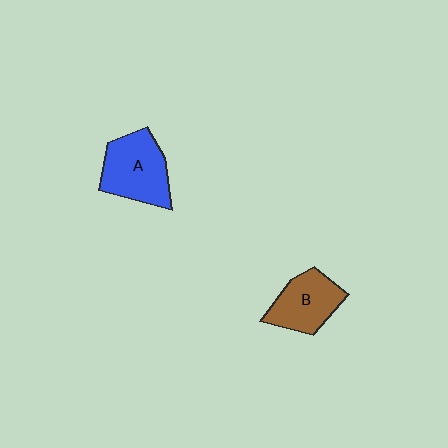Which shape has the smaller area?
Shape B (brown).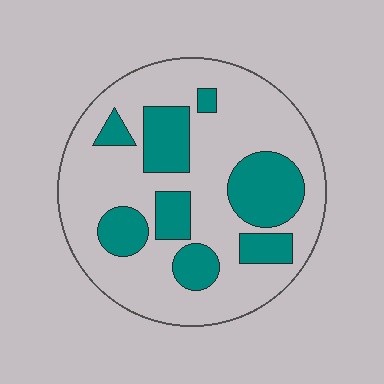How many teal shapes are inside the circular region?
8.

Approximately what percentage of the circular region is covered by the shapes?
Approximately 30%.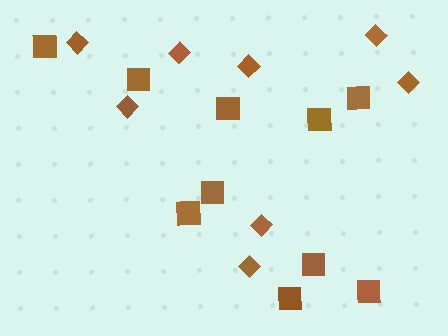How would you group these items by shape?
There are 2 groups: one group of squares (10) and one group of diamonds (8).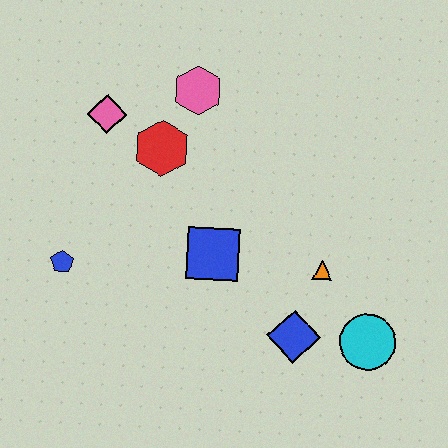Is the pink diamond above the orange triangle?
Yes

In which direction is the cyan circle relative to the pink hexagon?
The cyan circle is below the pink hexagon.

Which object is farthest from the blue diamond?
The pink diamond is farthest from the blue diamond.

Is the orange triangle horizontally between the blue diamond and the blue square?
No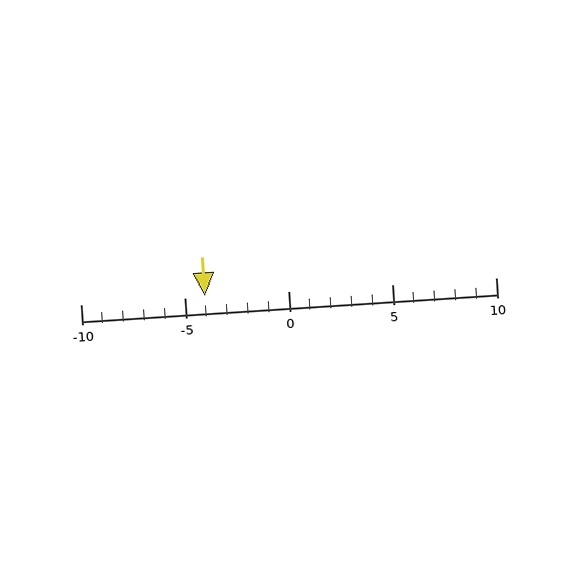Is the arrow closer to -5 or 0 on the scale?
The arrow is closer to -5.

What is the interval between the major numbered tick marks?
The major tick marks are spaced 5 units apart.